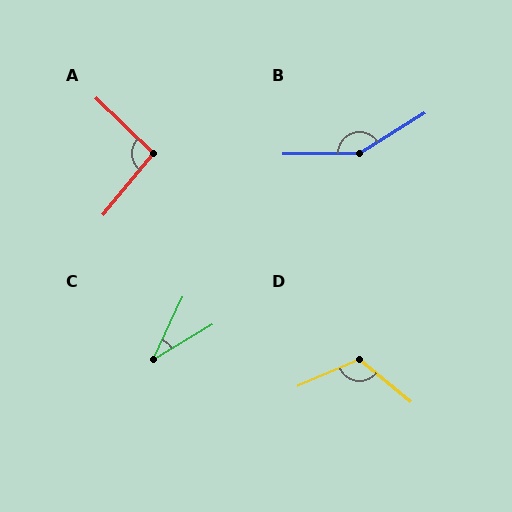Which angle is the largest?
B, at approximately 149 degrees.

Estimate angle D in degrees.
Approximately 117 degrees.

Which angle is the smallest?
C, at approximately 34 degrees.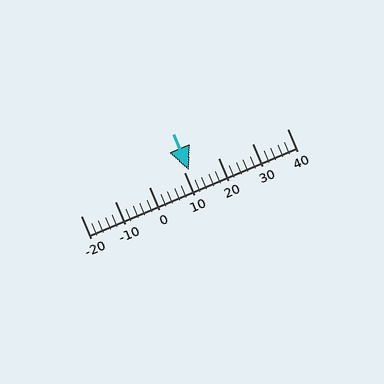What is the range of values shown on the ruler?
The ruler shows values from -20 to 40.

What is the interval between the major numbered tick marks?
The major tick marks are spaced 10 units apart.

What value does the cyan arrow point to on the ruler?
The cyan arrow points to approximately 12.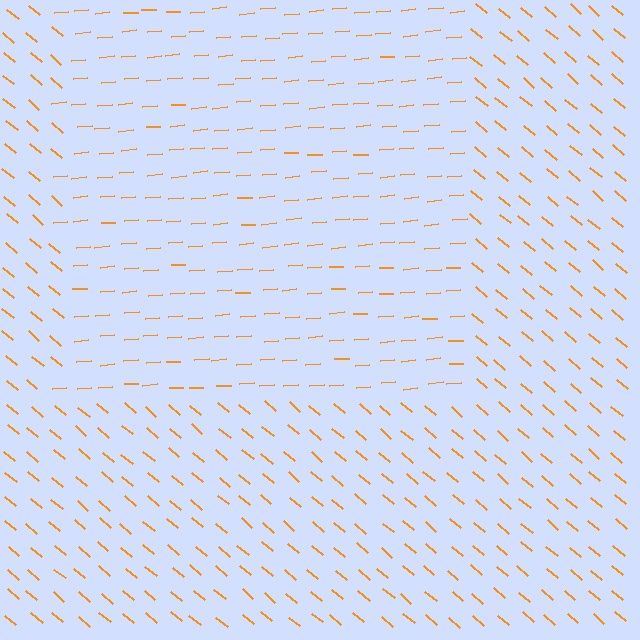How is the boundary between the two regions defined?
The boundary is defined purely by a change in line orientation (approximately 45 degrees difference). All lines are the same color and thickness.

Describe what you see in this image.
The image is filled with small orange line segments. A rectangle region in the image has lines oriented differently from the surrounding lines, creating a visible texture boundary.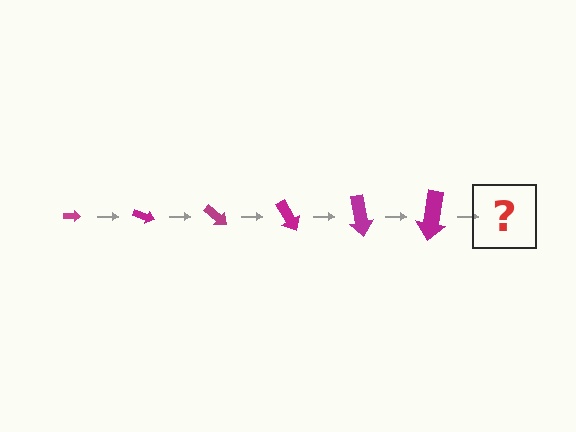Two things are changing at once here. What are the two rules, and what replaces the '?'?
The two rules are that the arrow grows larger each step and it rotates 20 degrees each step. The '?' should be an arrow, larger than the previous one and rotated 120 degrees from the start.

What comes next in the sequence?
The next element should be an arrow, larger than the previous one and rotated 120 degrees from the start.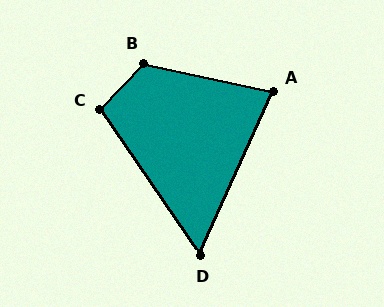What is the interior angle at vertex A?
Approximately 78 degrees (acute).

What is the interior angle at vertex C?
Approximately 102 degrees (obtuse).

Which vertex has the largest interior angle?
B, at approximately 121 degrees.